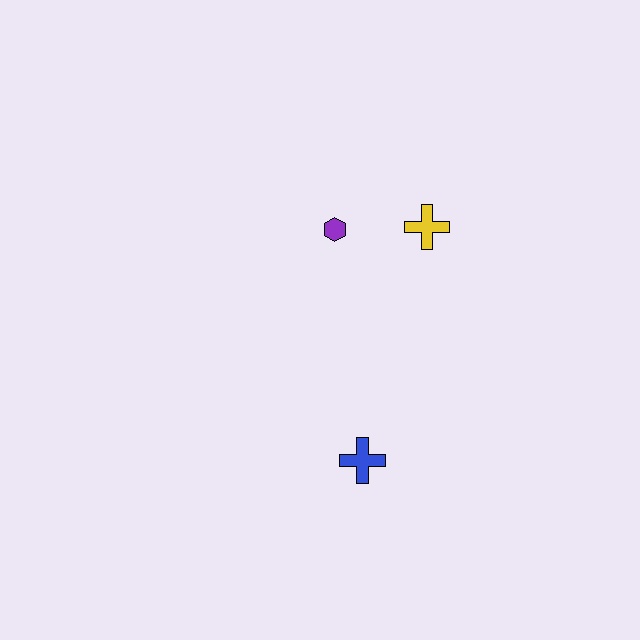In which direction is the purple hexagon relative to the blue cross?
The purple hexagon is above the blue cross.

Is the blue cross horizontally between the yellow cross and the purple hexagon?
Yes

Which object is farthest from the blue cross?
The yellow cross is farthest from the blue cross.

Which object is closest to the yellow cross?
The purple hexagon is closest to the yellow cross.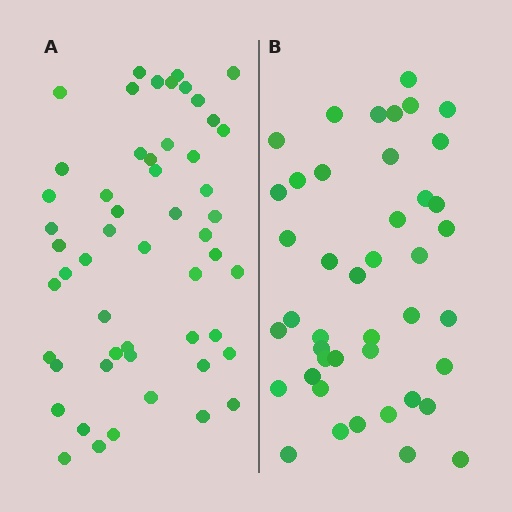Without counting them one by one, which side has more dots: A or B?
Region A (the left region) has more dots.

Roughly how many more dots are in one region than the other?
Region A has roughly 10 or so more dots than region B.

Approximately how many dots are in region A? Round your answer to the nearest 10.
About 50 dots. (The exact count is 53, which rounds to 50.)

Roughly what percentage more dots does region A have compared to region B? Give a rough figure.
About 25% more.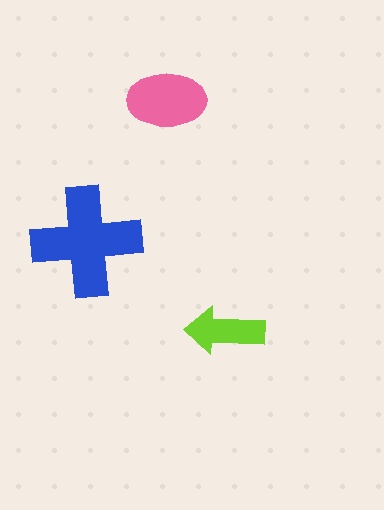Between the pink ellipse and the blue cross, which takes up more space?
The blue cross.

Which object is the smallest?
The lime arrow.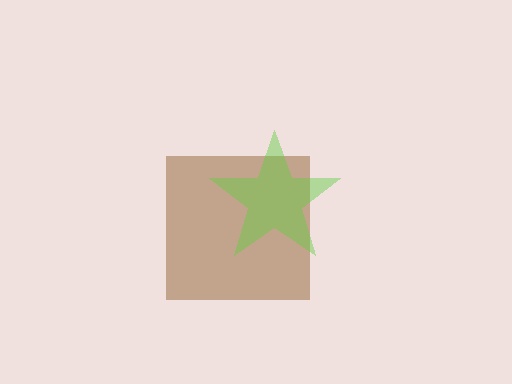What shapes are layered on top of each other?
The layered shapes are: a brown square, a lime star.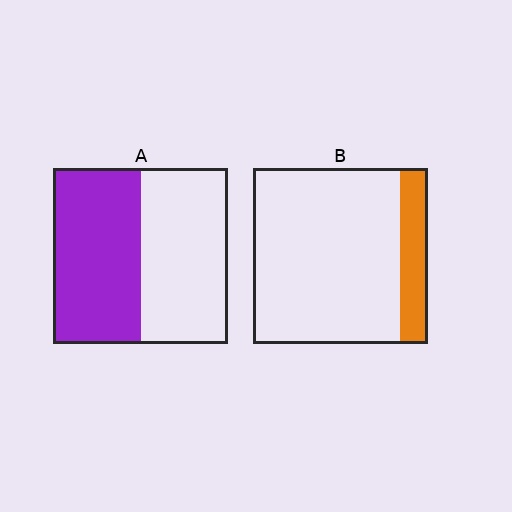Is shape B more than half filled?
No.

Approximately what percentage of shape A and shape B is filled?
A is approximately 50% and B is approximately 15%.